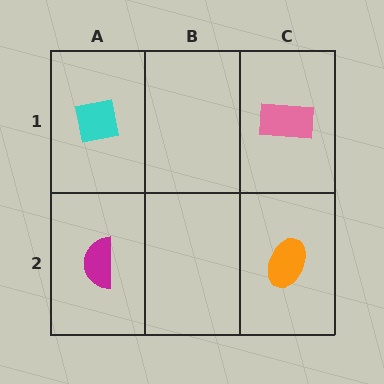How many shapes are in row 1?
2 shapes.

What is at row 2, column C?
An orange ellipse.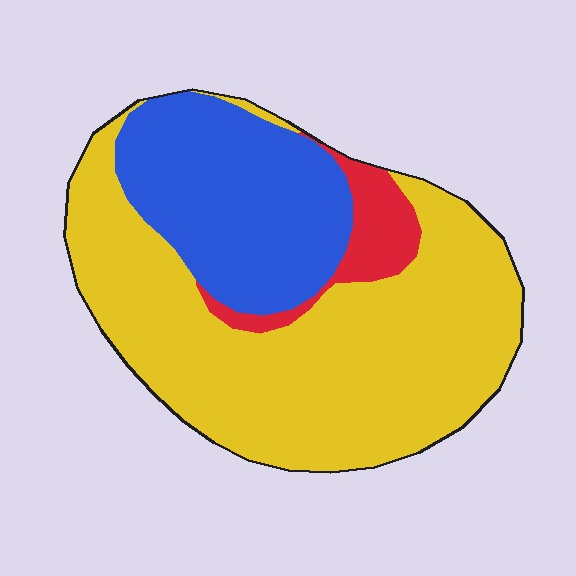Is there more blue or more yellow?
Yellow.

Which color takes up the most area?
Yellow, at roughly 65%.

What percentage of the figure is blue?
Blue takes up about one third (1/3) of the figure.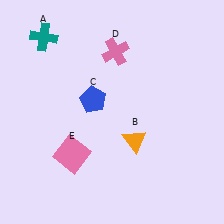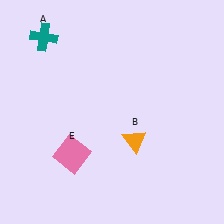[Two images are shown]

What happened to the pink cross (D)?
The pink cross (D) was removed in Image 2. It was in the top-right area of Image 1.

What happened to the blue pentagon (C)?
The blue pentagon (C) was removed in Image 2. It was in the top-left area of Image 1.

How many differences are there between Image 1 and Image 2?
There are 2 differences between the two images.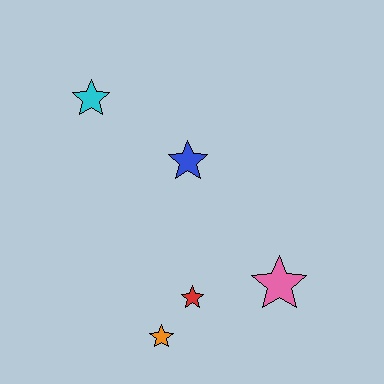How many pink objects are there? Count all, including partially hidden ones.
There is 1 pink object.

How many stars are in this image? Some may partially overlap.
There are 5 stars.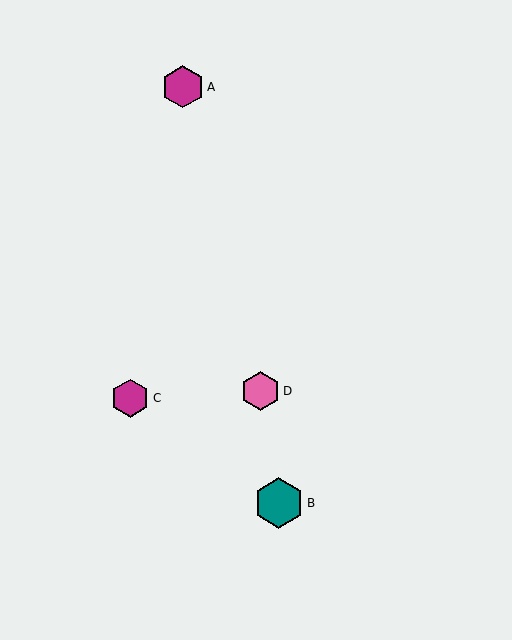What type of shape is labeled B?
Shape B is a teal hexagon.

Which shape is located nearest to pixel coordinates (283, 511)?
The teal hexagon (labeled B) at (279, 503) is nearest to that location.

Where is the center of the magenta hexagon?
The center of the magenta hexagon is at (183, 87).